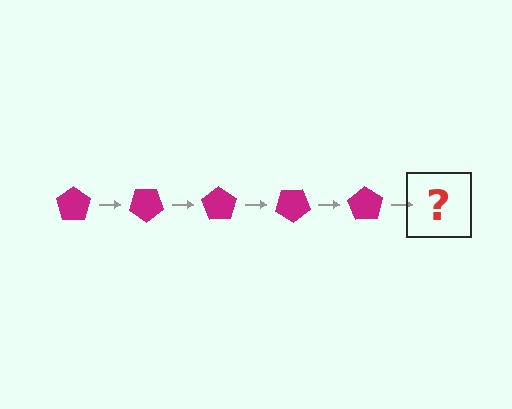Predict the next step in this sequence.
The next step is a magenta pentagon rotated 175 degrees.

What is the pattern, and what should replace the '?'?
The pattern is that the pentagon rotates 35 degrees each step. The '?' should be a magenta pentagon rotated 175 degrees.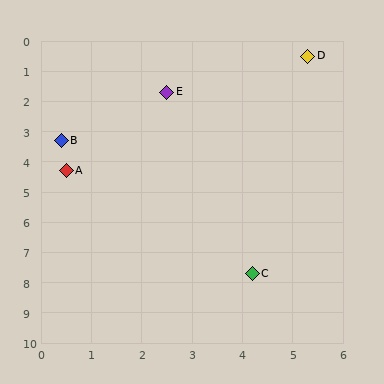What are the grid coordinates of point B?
Point B is at approximately (0.4, 3.3).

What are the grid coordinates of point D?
Point D is at approximately (5.3, 0.5).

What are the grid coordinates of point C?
Point C is at approximately (4.2, 7.7).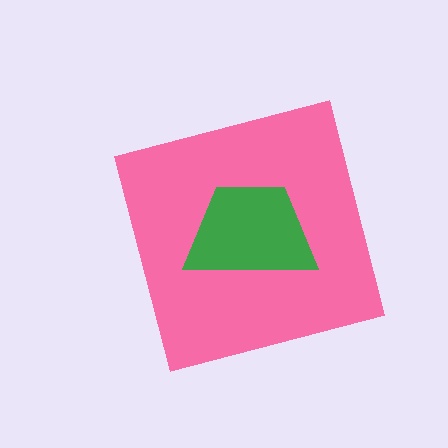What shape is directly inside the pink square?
The green trapezoid.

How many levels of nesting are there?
2.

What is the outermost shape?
The pink square.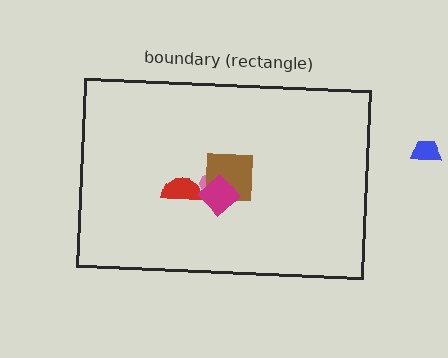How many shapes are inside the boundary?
4 inside, 1 outside.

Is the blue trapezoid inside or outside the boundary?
Outside.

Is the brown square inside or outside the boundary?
Inside.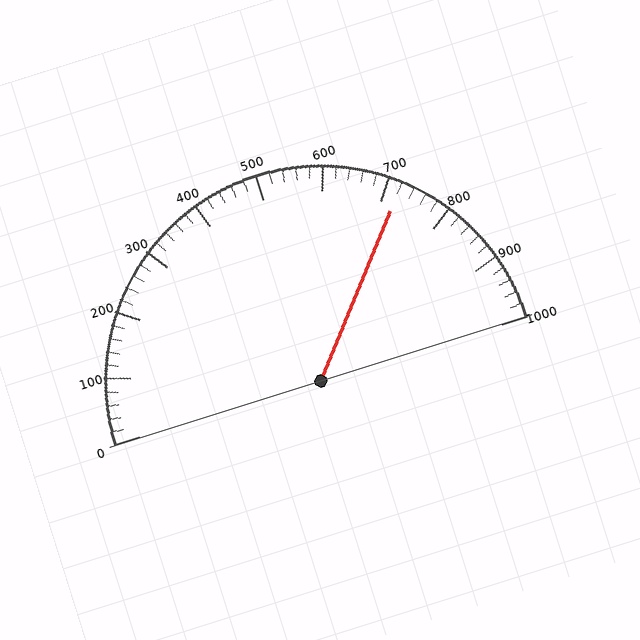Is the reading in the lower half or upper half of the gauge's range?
The reading is in the upper half of the range (0 to 1000).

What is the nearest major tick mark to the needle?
The nearest major tick mark is 700.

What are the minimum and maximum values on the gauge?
The gauge ranges from 0 to 1000.